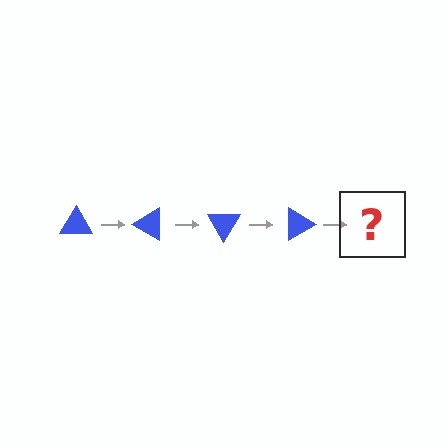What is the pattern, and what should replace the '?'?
The pattern is that the triangle rotates 30 degrees each step. The '?' should be a blue triangle rotated 120 degrees.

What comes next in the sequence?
The next element should be a blue triangle rotated 120 degrees.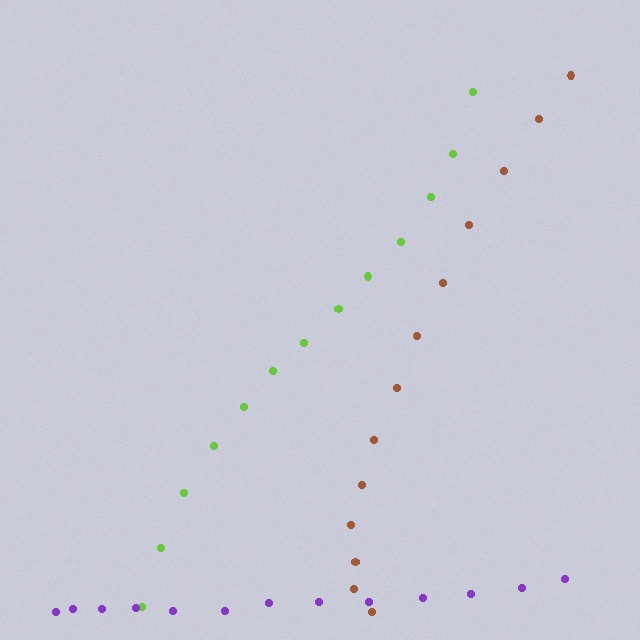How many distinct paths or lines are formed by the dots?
There are 3 distinct paths.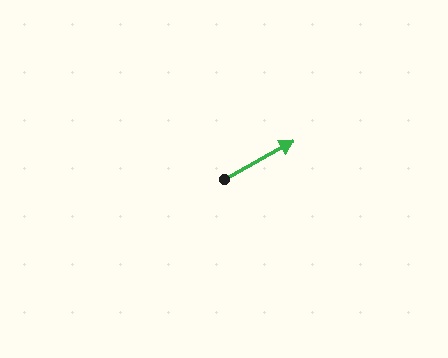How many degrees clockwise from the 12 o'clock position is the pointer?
Approximately 61 degrees.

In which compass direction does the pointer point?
Northeast.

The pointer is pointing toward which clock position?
Roughly 2 o'clock.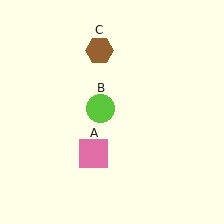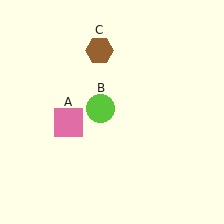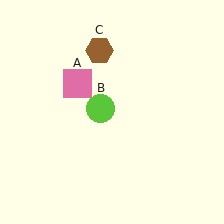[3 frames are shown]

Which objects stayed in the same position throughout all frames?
Lime circle (object B) and brown hexagon (object C) remained stationary.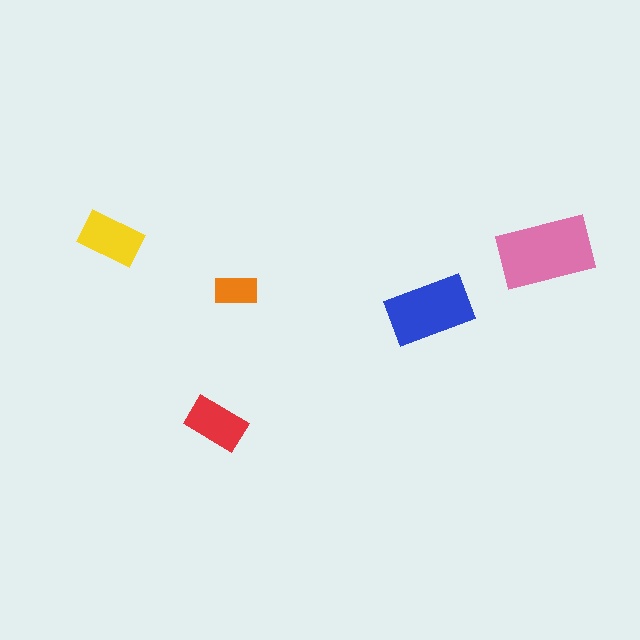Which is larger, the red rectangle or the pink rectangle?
The pink one.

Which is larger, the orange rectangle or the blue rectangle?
The blue one.